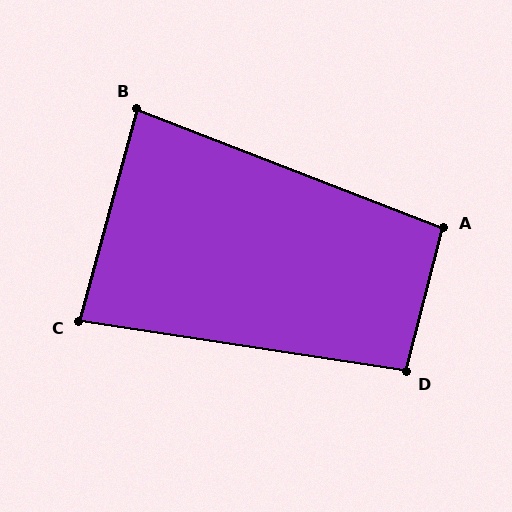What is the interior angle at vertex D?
Approximately 96 degrees (obtuse).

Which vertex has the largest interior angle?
A, at approximately 97 degrees.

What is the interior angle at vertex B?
Approximately 84 degrees (acute).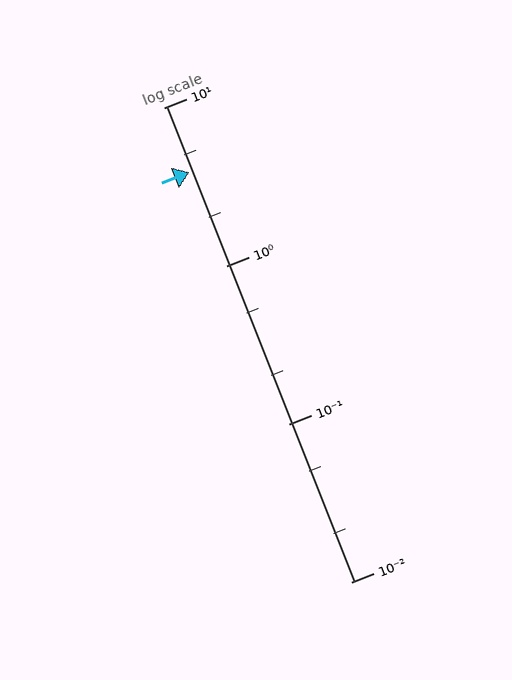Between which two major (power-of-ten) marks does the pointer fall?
The pointer is between 1 and 10.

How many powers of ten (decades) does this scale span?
The scale spans 3 decades, from 0.01 to 10.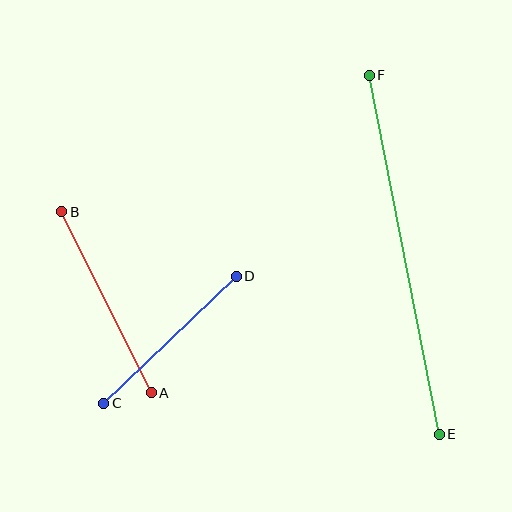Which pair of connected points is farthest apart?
Points E and F are farthest apart.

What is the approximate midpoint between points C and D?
The midpoint is at approximately (170, 340) pixels.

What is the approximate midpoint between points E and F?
The midpoint is at approximately (404, 255) pixels.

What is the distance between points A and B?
The distance is approximately 202 pixels.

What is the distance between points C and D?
The distance is approximately 184 pixels.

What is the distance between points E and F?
The distance is approximately 366 pixels.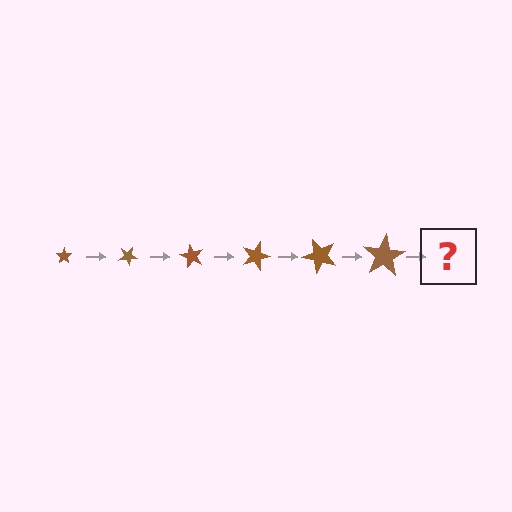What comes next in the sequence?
The next element should be a star, larger than the previous one and rotated 180 degrees from the start.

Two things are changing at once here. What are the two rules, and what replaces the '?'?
The two rules are that the star grows larger each step and it rotates 30 degrees each step. The '?' should be a star, larger than the previous one and rotated 180 degrees from the start.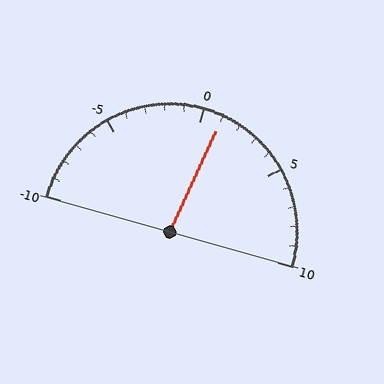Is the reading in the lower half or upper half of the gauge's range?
The reading is in the upper half of the range (-10 to 10).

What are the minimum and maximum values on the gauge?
The gauge ranges from -10 to 10.